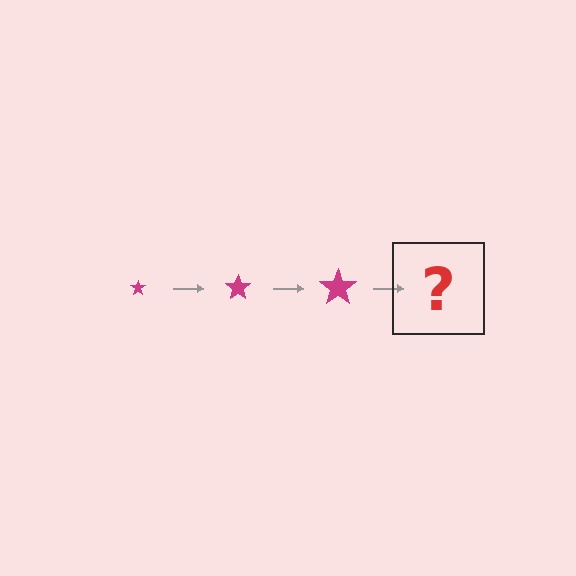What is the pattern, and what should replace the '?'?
The pattern is that the star gets progressively larger each step. The '?' should be a magenta star, larger than the previous one.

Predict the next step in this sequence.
The next step is a magenta star, larger than the previous one.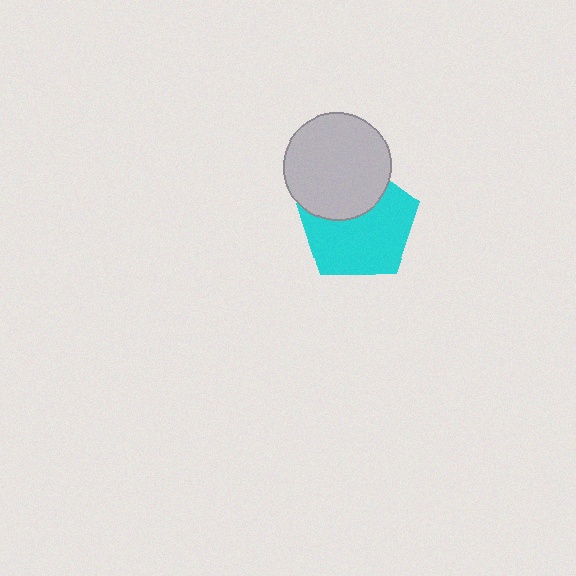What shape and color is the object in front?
The object in front is a light gray circle.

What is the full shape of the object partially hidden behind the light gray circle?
The partially hidden object is a cyan pentagon.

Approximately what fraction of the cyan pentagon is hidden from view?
Roughly 34% of the cyan pentagon is hidden behind the light gray circle.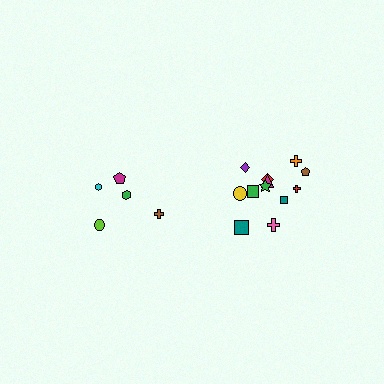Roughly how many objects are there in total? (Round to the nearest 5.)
Roughly 15 objects in total.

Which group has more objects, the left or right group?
The right group.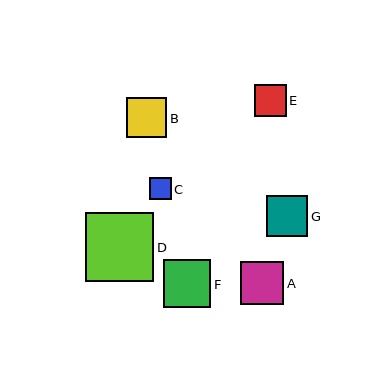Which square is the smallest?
Square C is the smallest with a size of approximately 22 pixels.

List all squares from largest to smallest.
From largest to smallest: D, F, A, G, B, E, C.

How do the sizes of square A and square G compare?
Square A and square G are approximately the same size.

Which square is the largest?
Square D is the largest with a size of approximately 69 pixels.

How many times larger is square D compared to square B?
Square D is approximately 1.7 times the size of square B.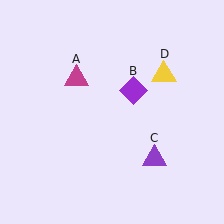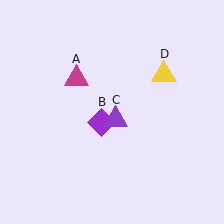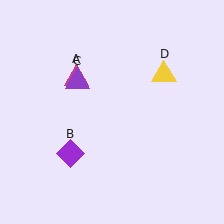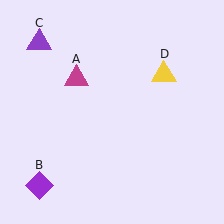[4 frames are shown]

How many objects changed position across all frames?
2 objects changed position: purple diamond (object B), purple triangle (object C).